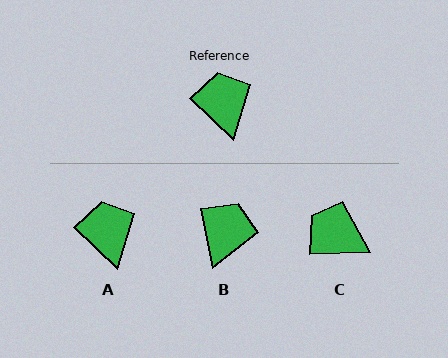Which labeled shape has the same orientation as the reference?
A.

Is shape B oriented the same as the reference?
No, it is off by about 35 degrees.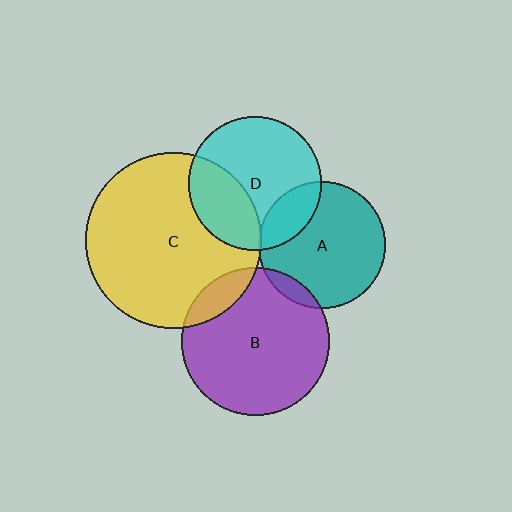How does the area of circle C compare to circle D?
Approximately 1.8 times.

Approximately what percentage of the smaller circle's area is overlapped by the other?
Approximately 10%.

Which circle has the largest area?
Circle C (yellow).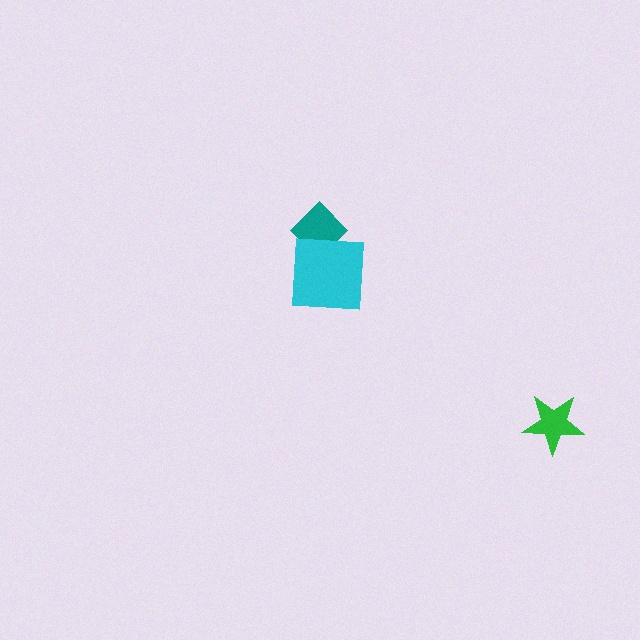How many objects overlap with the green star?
0 objects overlap with the green star.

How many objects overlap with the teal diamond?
1 object overlaps with the teal diamond.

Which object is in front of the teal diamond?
The cyan square is in front of the teal diamond.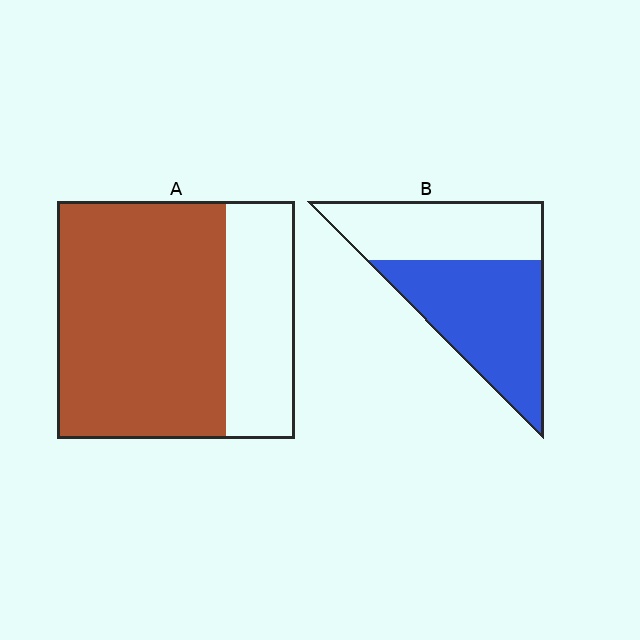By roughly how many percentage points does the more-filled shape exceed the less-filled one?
By roughly 15 percentage points (A over B).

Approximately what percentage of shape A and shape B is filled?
A is approximately 70% and B is approximately 55%.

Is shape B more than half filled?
Yes.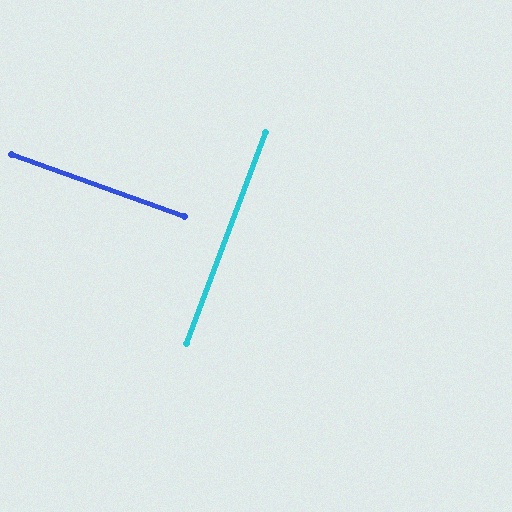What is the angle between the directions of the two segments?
Approximately 89 degrees.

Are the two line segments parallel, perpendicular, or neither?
Perpendicular — they meet at approximately 89°.